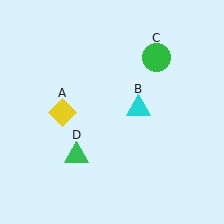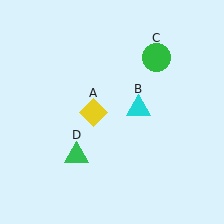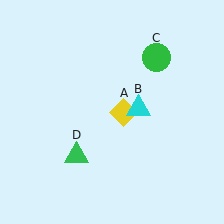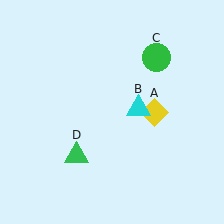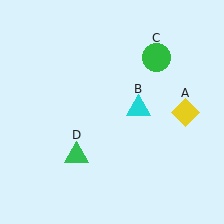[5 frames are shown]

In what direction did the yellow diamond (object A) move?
The yellow diamond (object A) moved right.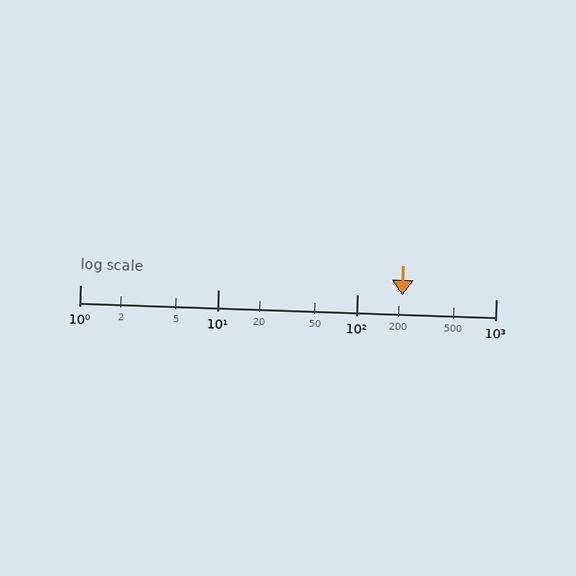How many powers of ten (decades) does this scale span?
The scale spans 3 decades, from 1 to 1000.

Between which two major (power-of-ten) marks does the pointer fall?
The pointer is between 100 and 1000.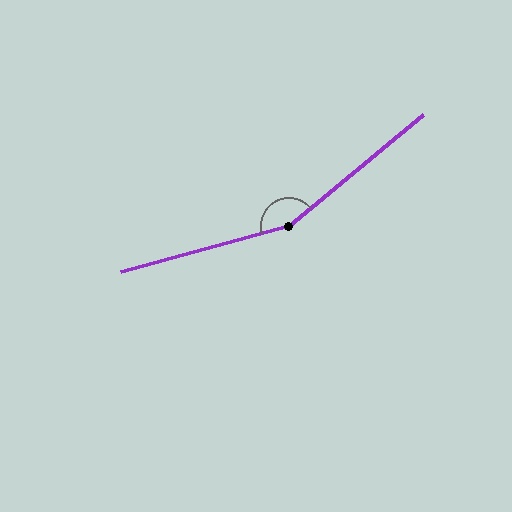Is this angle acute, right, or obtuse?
It is obtuse.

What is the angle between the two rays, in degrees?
Approximately 156 degrees.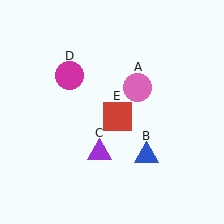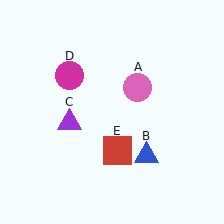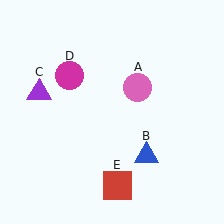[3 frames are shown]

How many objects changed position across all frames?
2 objects changed position: purple triangle (object C), red square (object E).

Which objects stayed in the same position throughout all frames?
Pink circle (object A) and blue triangle (object B) and magenta circle (object D) remained stationary.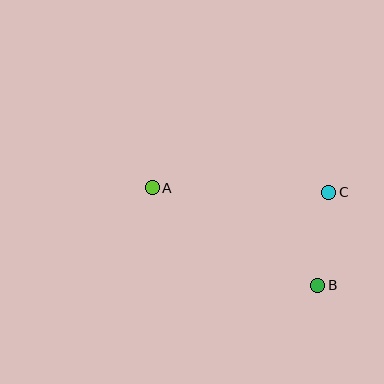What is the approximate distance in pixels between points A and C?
The distance between A and C is approximately 176 pixels.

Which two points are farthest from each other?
Points A and B are farthest from each other.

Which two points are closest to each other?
Points B and C are closest to each other.